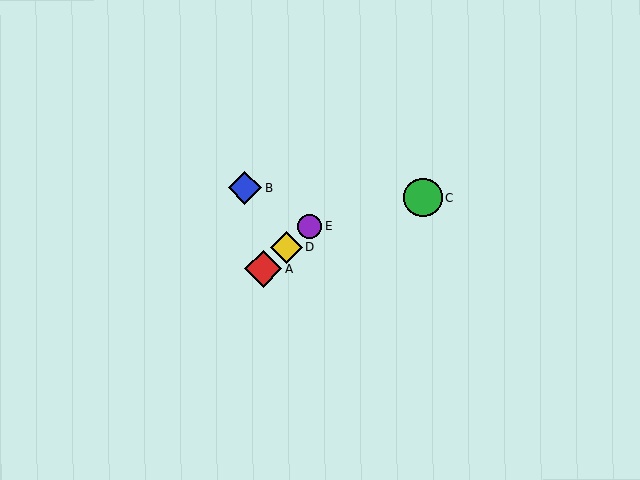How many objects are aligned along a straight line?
3 objects (A, D, E) are aligned along a straight line.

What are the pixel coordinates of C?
Object C is at (423, 198).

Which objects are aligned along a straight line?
Objects A, D, E are aligned along a straight line.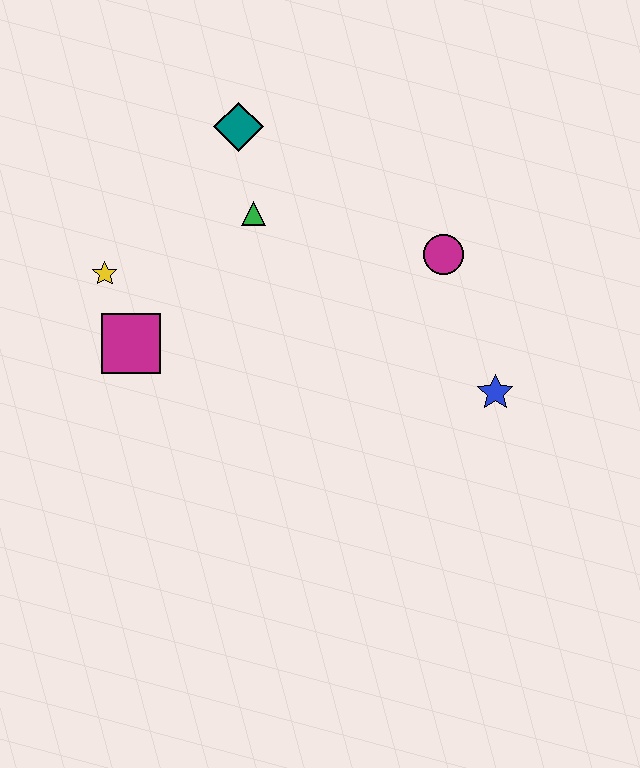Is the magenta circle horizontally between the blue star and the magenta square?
Yes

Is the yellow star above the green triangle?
No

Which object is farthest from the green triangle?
The blue star is farthest from the green triangle.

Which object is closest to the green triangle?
The teal diamond is closest to the green triangle.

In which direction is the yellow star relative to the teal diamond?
The yellow star is below the teal diamond.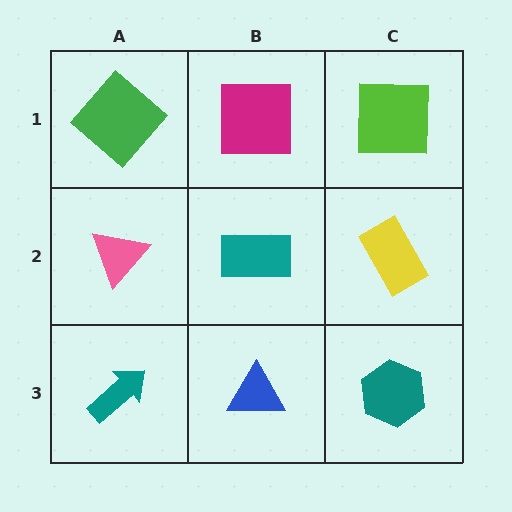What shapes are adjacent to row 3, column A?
A pink triangle (row 2, column A), a blue triangle (row 3, column B).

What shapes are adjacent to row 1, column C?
A yellow rectangle (row 2, column C), a magenta square (row 1, column B).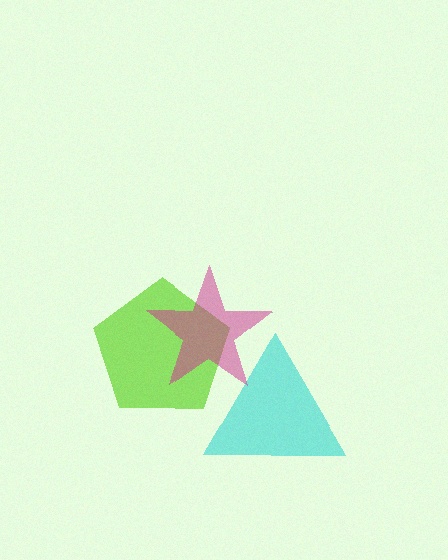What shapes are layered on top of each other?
The layered shapes are: a cyan triangle, a lime pentagon, a magenta star.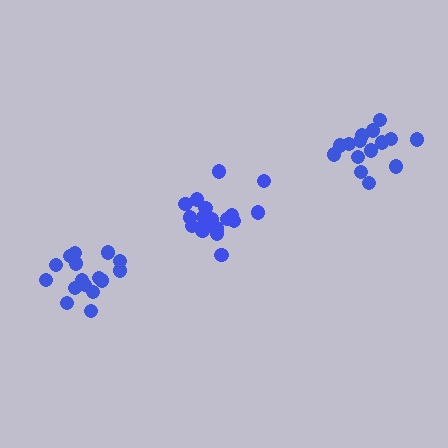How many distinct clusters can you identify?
There are 3 distinct clusters.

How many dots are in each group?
Group 1: 15 dots, Group 2: 21 dots, Group 3: 16 dots (52 total).